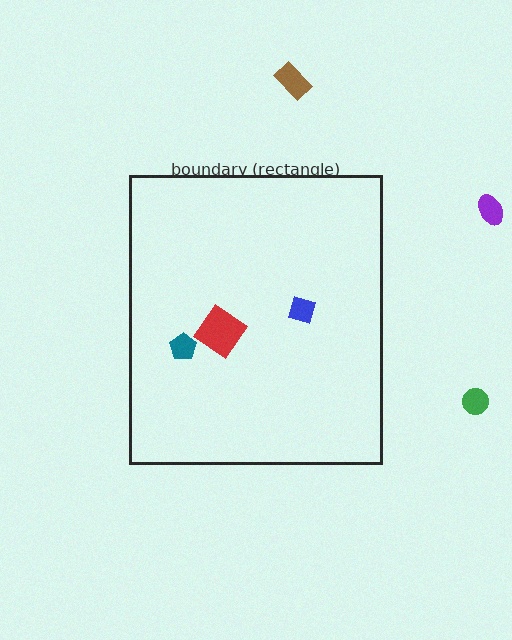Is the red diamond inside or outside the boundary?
Inside.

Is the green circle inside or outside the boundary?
Outside.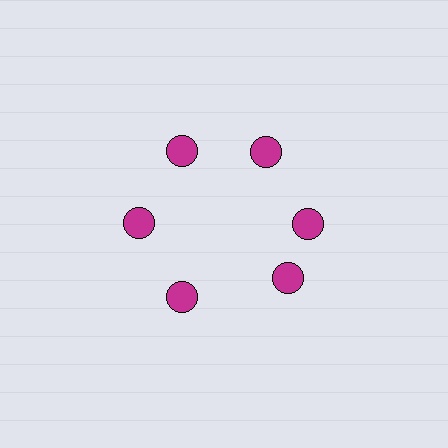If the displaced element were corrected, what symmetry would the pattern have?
It would have 6-fold rotational symmetry — the pattern would map onto itself every 60 degrees.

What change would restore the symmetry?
The symmetry would be restored by rotating it back into even spacing with its neighbors so that all 6 circles sit at equal angles and equal distance from the center.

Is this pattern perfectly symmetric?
No. The 6 magenta circles are arranged in a ring, but one element near the 5 o'clock position is rotated out of alignment along the ring, breaking the 6-fold rotational symmetry.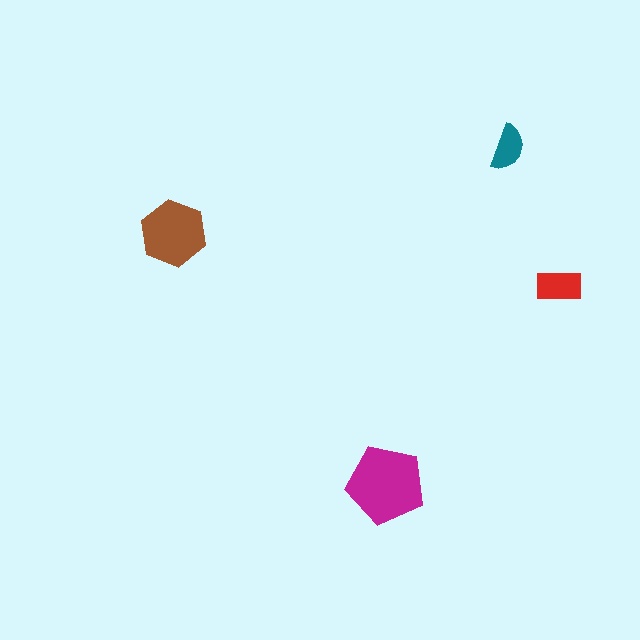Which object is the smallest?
The teal semicircle.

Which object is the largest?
The magenta pentagon.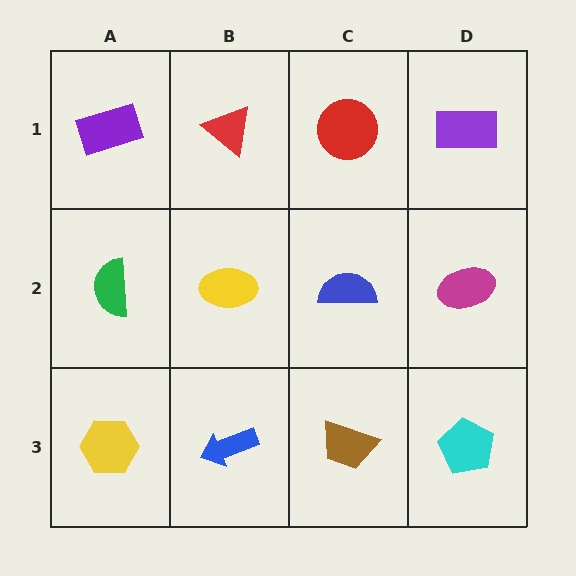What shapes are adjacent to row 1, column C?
A blue semicircle (row 2, column C), a red triangle (row 1, column B), a purple rectangle (row 1, column D).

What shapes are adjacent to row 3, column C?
A blue semicircle (row 2, column C), a blue arrow (row 3, column B), a cyan pentagon (row 3, column D).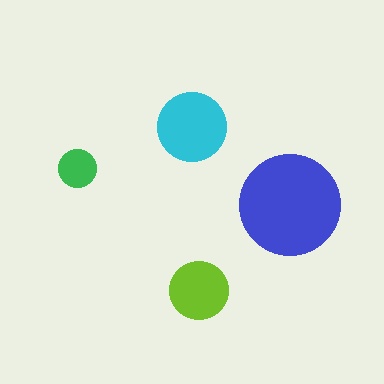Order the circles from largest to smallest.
the blue one, the cyan one, the lime one, the green one.